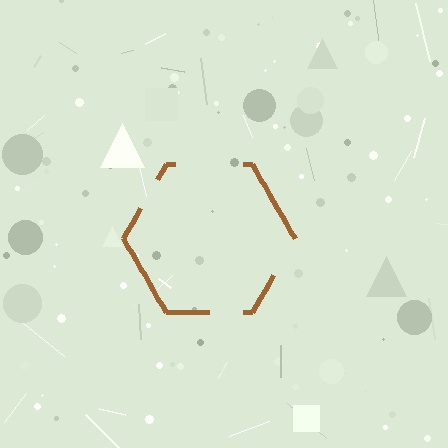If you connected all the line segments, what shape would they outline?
They would outline a hexagon.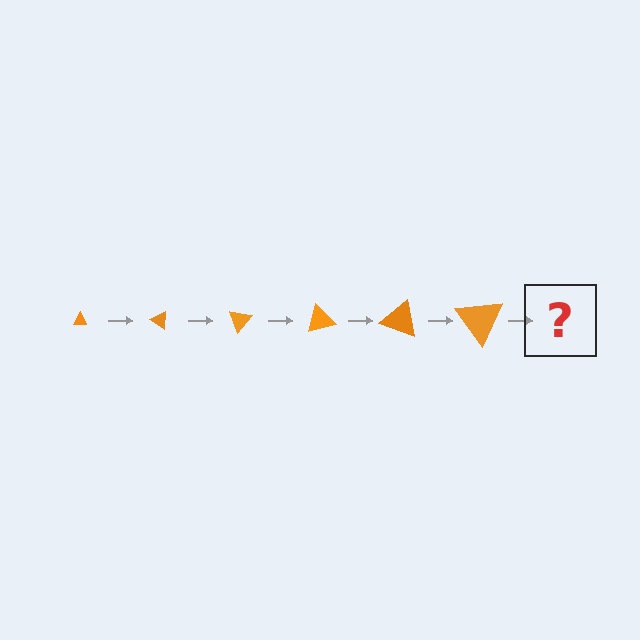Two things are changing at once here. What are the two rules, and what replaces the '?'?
The two rules are that the triangle grows larger each step and it rotates 35 degrees each step. The '?' should be a triangle, larger than the previous one and rotated 210 degrees from the start.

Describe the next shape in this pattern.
It should be a triangle, larger than the previous one and rotated 210 degrees from the start.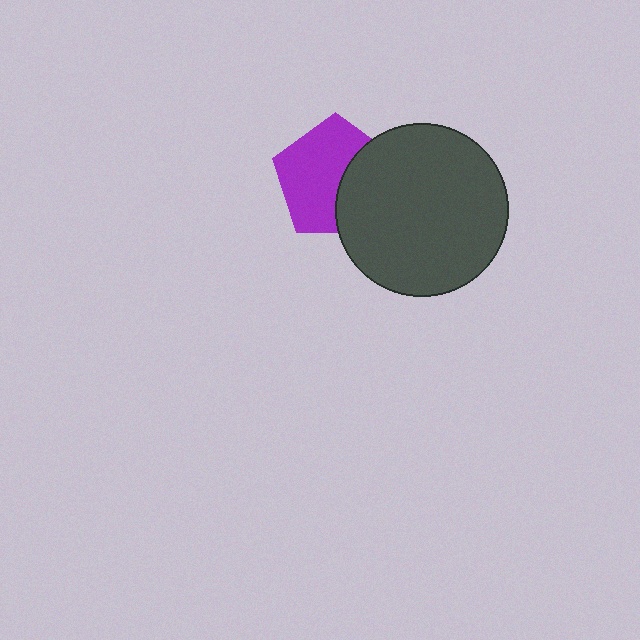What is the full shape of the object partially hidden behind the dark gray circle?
The partially hidden object is a purple pentagon.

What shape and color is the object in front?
The object in front is a dark gray circle.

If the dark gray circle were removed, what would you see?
You would see the complete purple pentagon.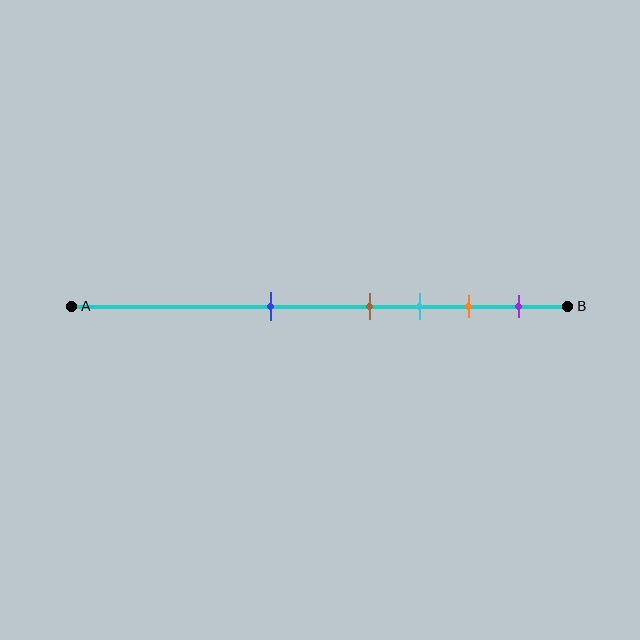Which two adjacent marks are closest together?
The brown and cyan marks are the closest adjacent pair.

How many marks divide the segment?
There are 5 marks dividing the segment.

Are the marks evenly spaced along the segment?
No, the marks are not evenly spaced.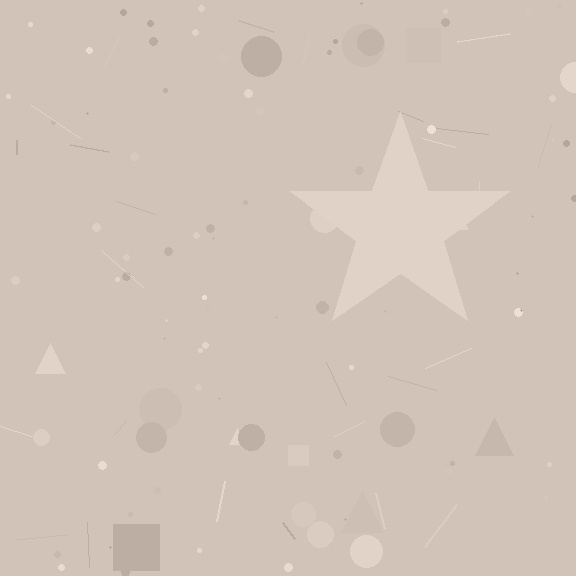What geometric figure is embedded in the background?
A star is embedded in the background.